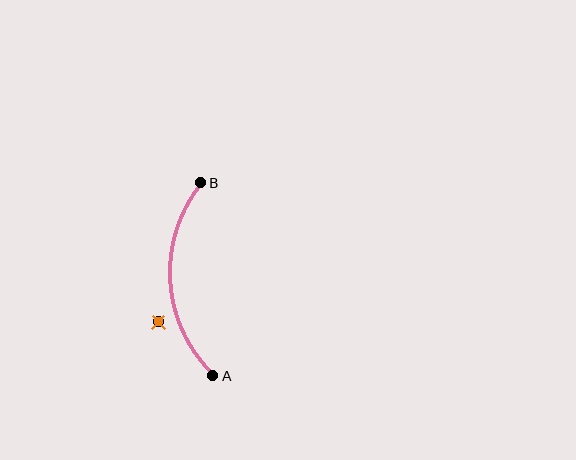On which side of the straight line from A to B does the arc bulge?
The arc bulges to the left of the straight line connecting A and B.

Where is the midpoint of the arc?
The arc midpoint is the point on the curve farthest from the straight line joining A and B. It sits to the left of that line.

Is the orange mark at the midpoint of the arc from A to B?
No — the orange mark does not lie on the arc at all. It sits slightly outside the curve.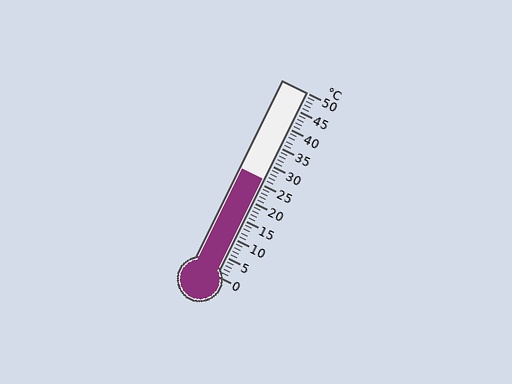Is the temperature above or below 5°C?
The temperature is above 5°C.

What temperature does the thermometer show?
The thermometer shows approximately 26°C.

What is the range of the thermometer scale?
The thermometer scale ranges from 0°C to 50°C.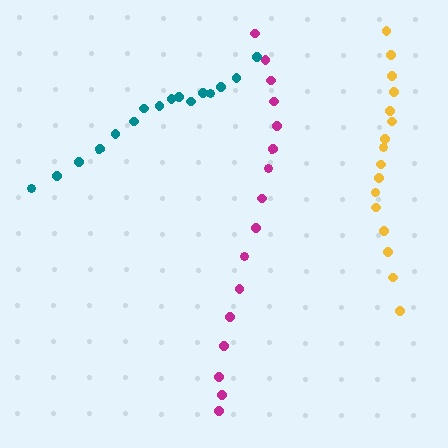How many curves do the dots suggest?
There are 3 distinct paths.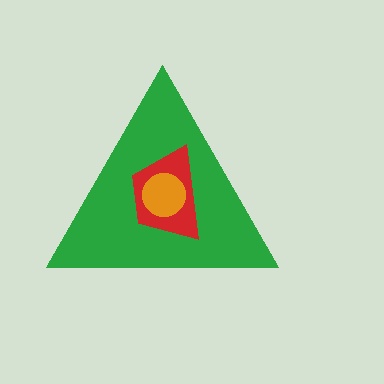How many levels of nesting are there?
3.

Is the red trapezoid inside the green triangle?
Yes.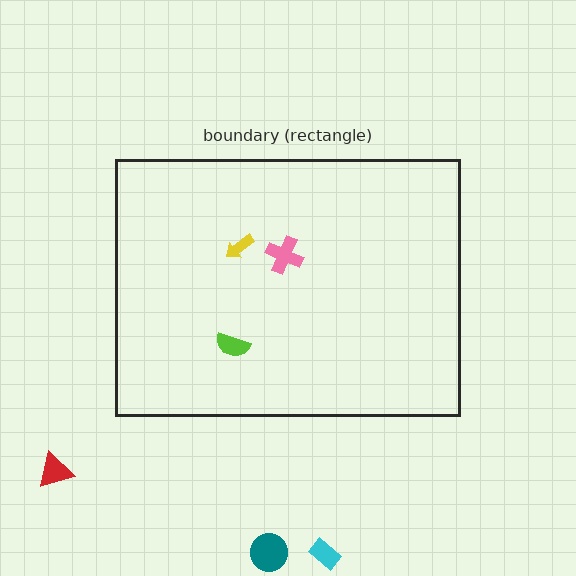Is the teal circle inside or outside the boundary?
Outside.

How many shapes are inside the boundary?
3 inside, 3 outside.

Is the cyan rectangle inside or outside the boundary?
Outside.